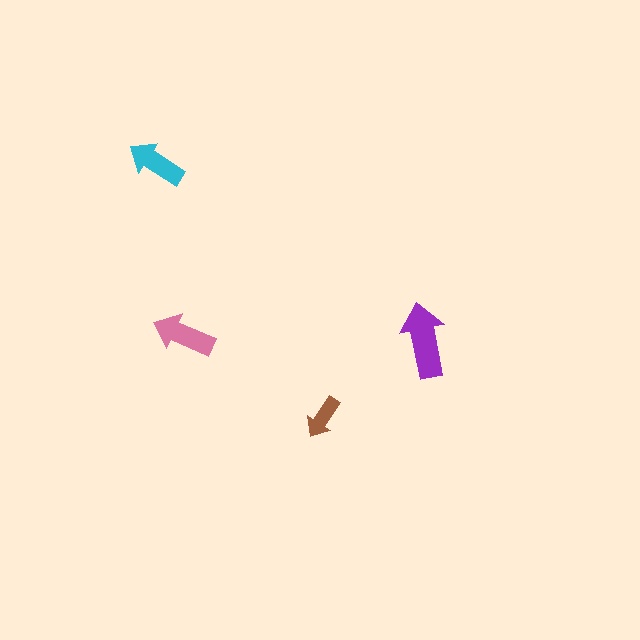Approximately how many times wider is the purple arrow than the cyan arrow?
About 1.5 times wider.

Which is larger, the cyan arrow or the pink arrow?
The pink one.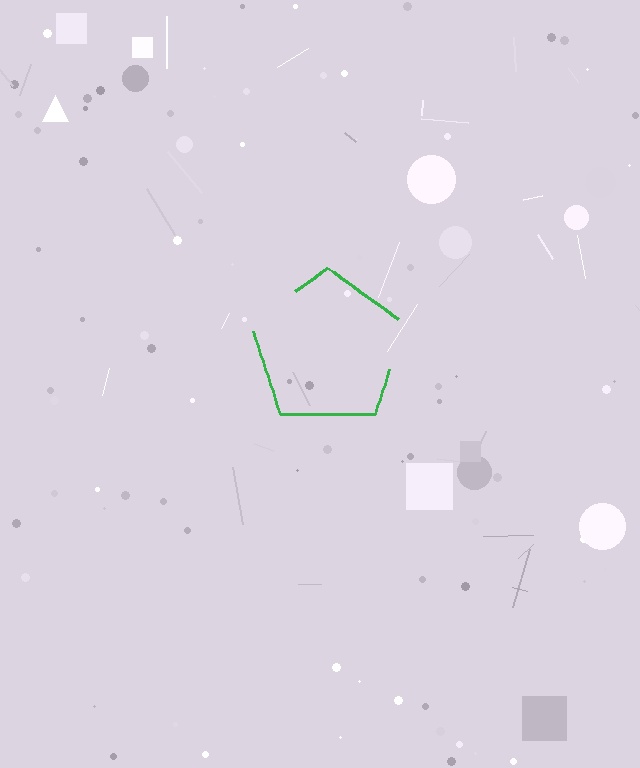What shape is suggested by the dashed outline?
The dashed outline suggests a pentagon.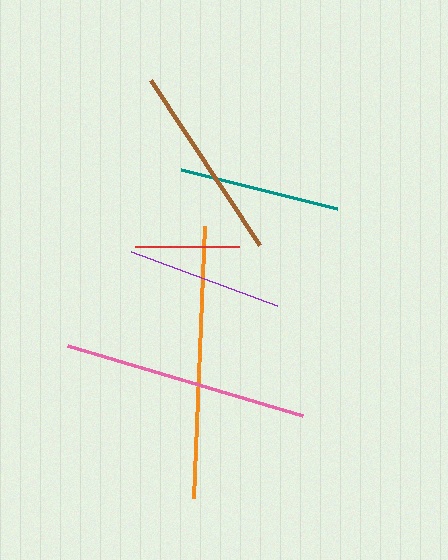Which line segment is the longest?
The orange line is the longest at approximately 271 pixels.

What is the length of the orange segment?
The orange segment is approximately 271 pixels long.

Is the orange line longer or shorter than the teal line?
The orange line is longer than the teal line.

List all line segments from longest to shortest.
From longest to shortest: orange, pink, brown, teal, purple, red.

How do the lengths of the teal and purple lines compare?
The teal and purple lines are approximately the same length.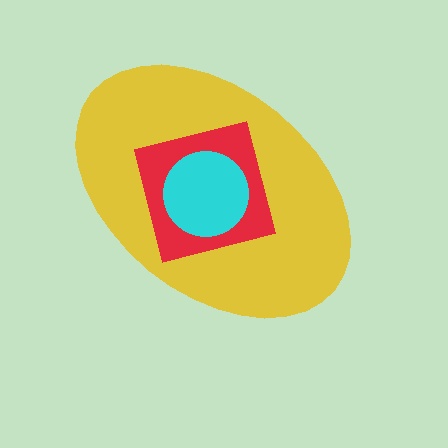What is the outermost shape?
The yellow ellipse.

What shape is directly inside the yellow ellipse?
The red square.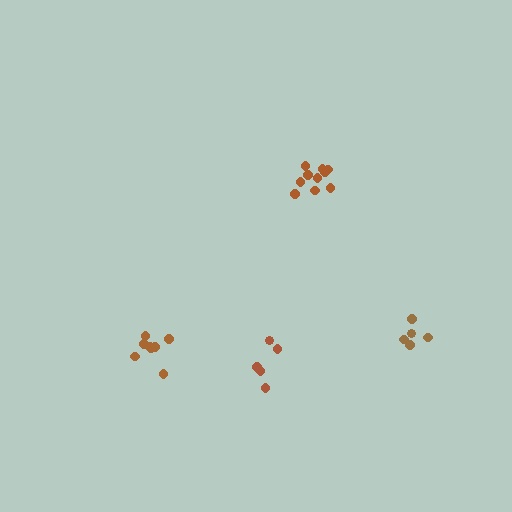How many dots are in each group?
Group 1: 8 dots, Group 2: 5 dots, Group 3: 5 dots, Group 4: 10 dots (28 total).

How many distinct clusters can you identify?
There are 4 distinct clusters.